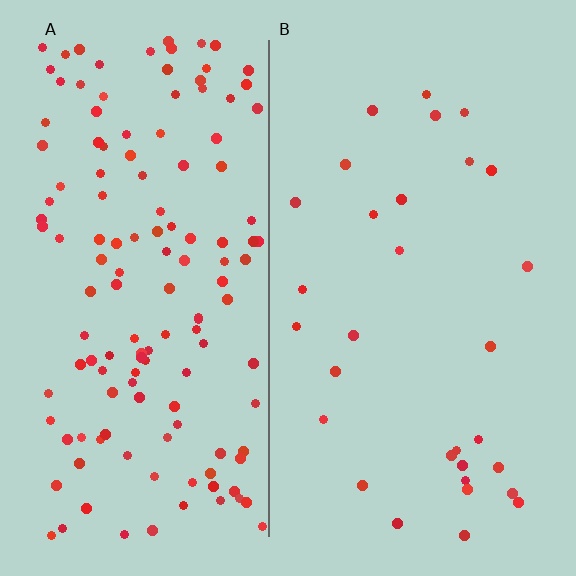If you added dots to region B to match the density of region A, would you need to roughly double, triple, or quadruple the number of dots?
Approximately quadruple.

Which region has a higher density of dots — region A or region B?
A (the left).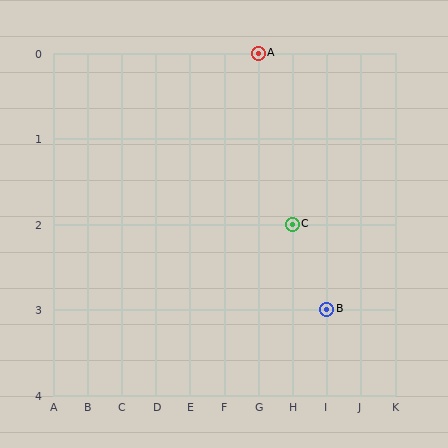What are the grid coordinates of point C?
Point C is at grid coordinates (H, 2).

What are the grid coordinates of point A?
Point A is at grid coordinates (G, 0).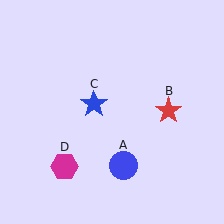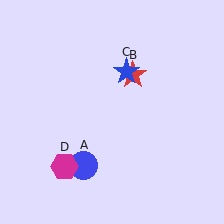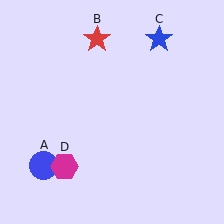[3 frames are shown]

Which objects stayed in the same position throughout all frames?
Magenta hexagon (object D) remained stationary.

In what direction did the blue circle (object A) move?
The blue circle (object A) moved left.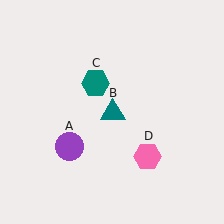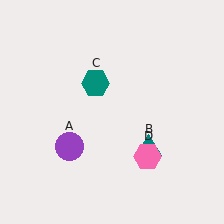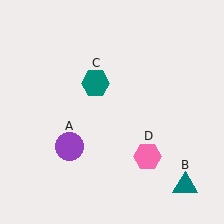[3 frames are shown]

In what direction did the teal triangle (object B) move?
The teal triangle (object B) moved down and to the right.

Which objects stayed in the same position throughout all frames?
Purple circle (object A) and teal hexagon (object C) and pink hexagon (object D) remained stationary.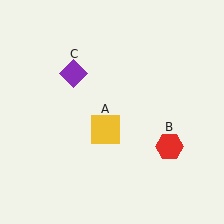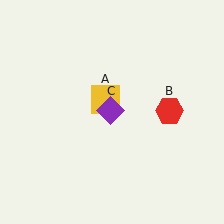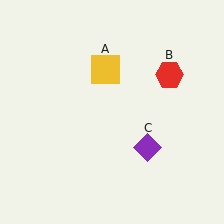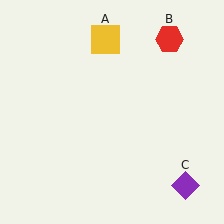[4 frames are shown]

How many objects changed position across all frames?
3 objects changed position: yellow square (object A), red hexagon (object B), purple diamond (object C).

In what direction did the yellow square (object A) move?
The yellow square (object A) moved up.